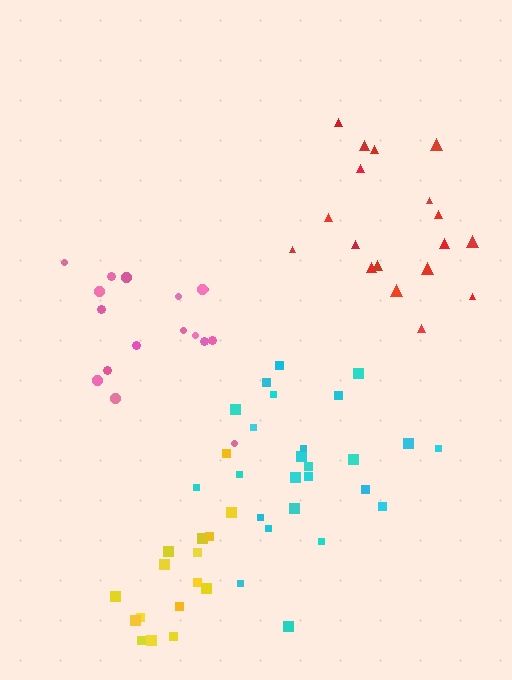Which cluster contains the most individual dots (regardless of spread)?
Cyan (25).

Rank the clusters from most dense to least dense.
yellow, cyan, pink, red.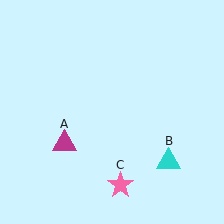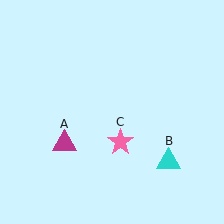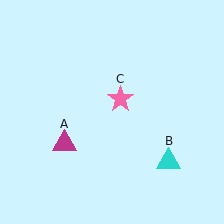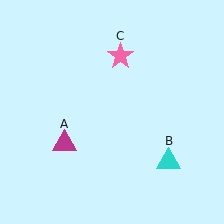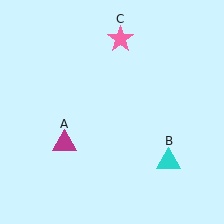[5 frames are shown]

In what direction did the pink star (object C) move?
The pink star (object C) moved up.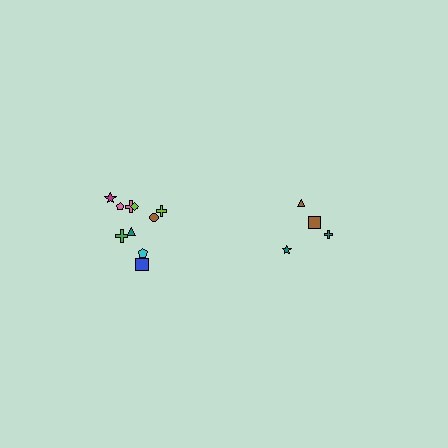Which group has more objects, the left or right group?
The left group.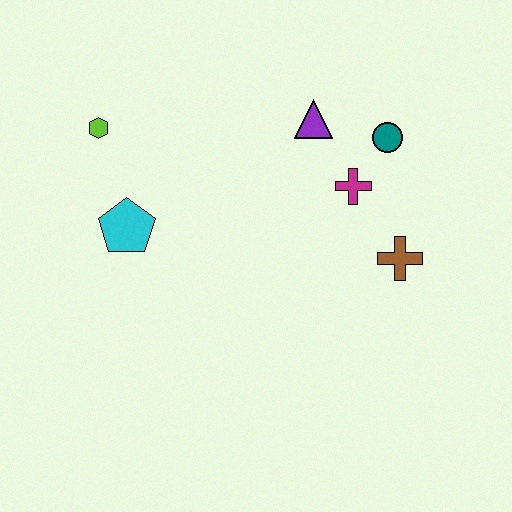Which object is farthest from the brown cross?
The lime hexagon is farthest from the brown cross.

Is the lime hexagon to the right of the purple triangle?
No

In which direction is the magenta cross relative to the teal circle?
The magenta cross is below the teal circle.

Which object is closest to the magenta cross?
The teal circle is closest to the magenta cross.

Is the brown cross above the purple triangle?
No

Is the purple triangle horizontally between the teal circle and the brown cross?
No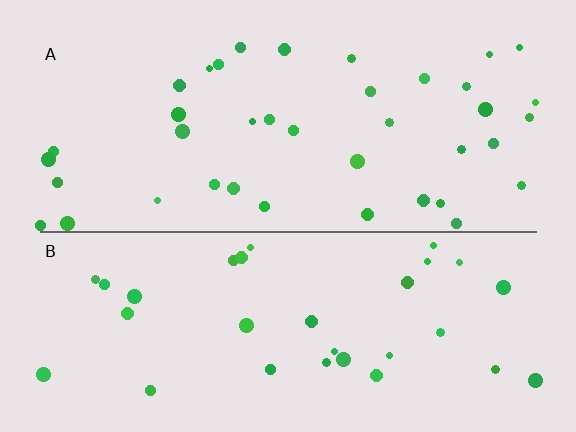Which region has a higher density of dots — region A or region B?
A (the top).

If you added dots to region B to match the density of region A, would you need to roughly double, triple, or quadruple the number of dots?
Approximately double.